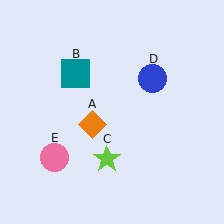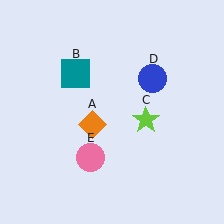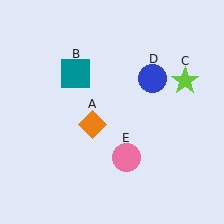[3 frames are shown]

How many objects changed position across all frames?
2 objects changed position: lime star (object C), pink circle (object E).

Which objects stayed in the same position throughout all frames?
Orange diamond (object A) and teal square (object B) and blue circle (object D) remained stationary.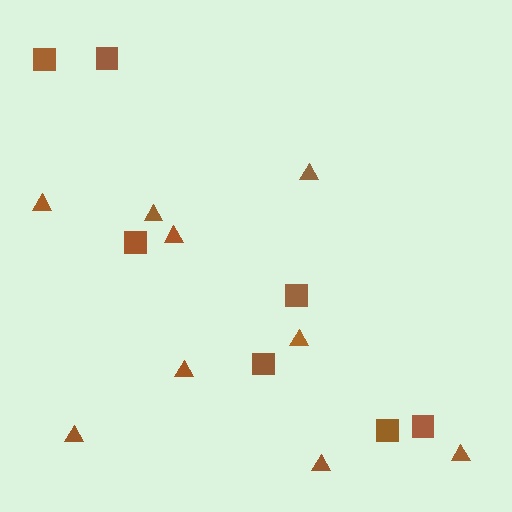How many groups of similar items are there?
There are 2 groups: one group of triangles (9) and one group of squares (7).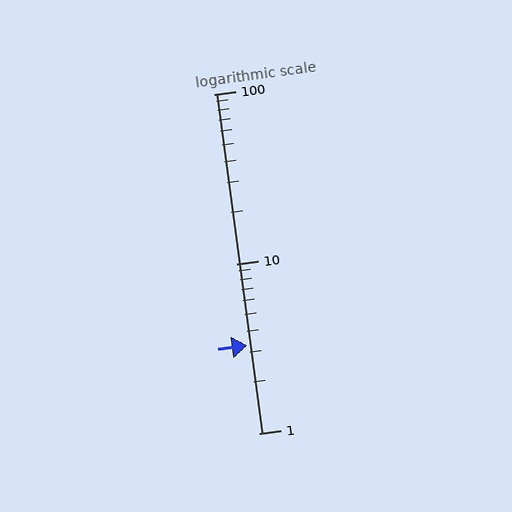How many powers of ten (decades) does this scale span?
The scale spans 2 decades, from 1 to 100.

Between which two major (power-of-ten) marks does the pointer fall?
The pointer is between 1 and 10.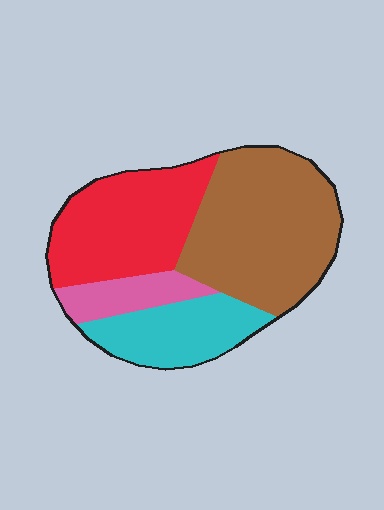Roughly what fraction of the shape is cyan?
Cyan takes up about one fifth (1/5) of the shape.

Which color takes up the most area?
Brown, at roughly 40%.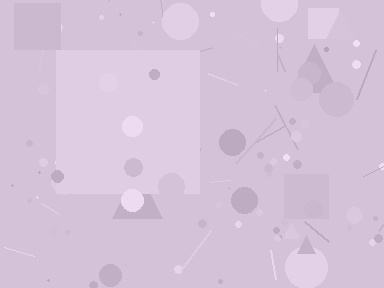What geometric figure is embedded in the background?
A square is embedded in the background.